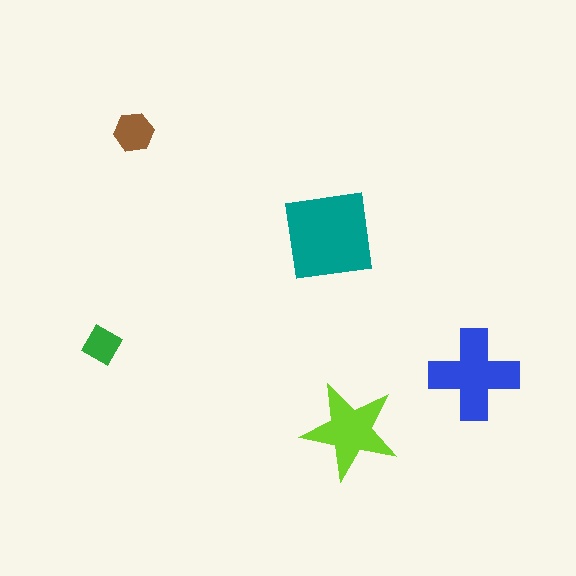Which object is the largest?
The teal square.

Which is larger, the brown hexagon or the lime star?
The lime star.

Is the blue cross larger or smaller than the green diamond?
Larger.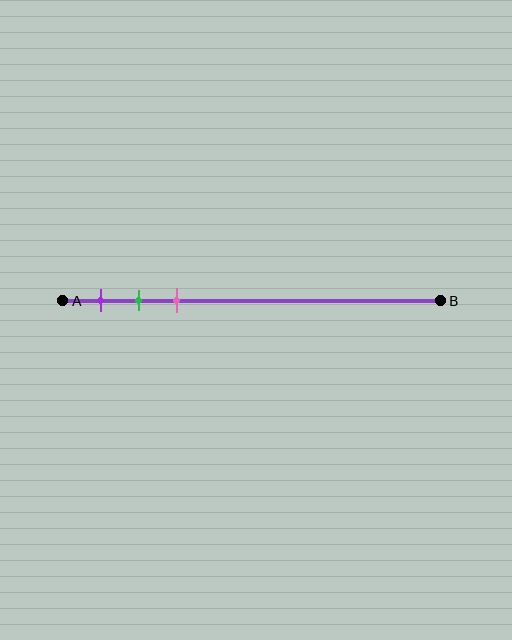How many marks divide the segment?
There are 3 marks dividing the segment.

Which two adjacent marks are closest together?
The green and pink marks are the closest adjacent pair.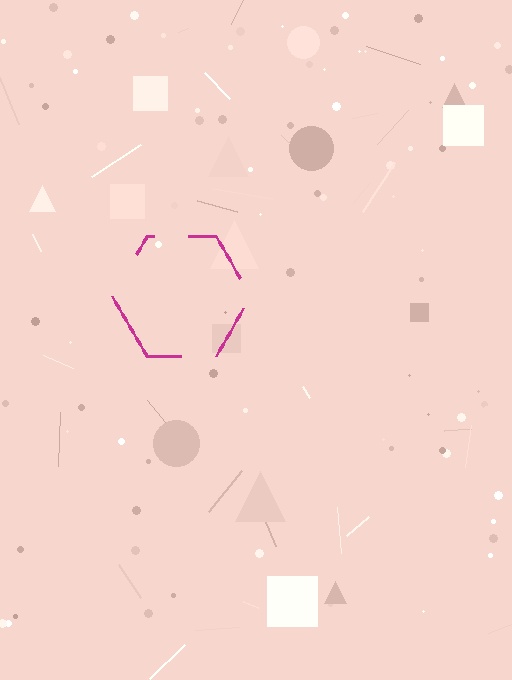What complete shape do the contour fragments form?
The contour fragments form a hexagon.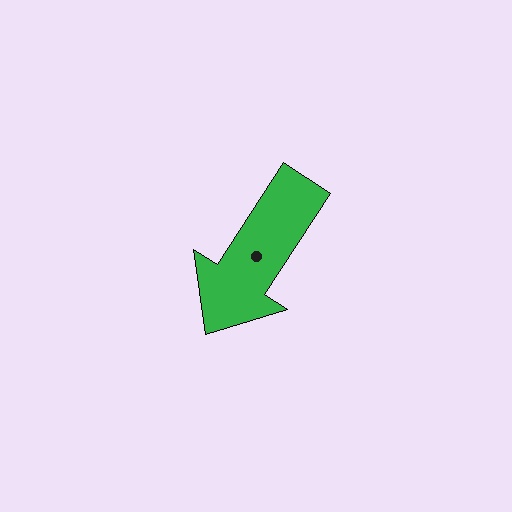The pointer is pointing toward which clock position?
Roughly 7 o'clock.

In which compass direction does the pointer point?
Southwest.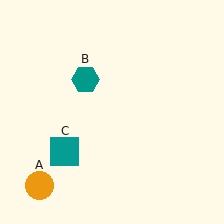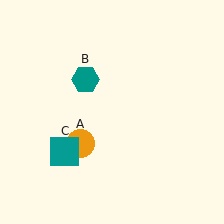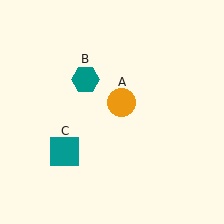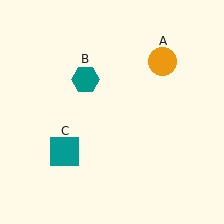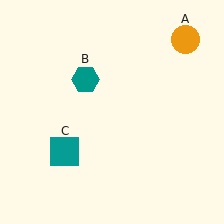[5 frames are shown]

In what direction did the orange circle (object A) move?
The orange circle (object A) moved up and to the right.